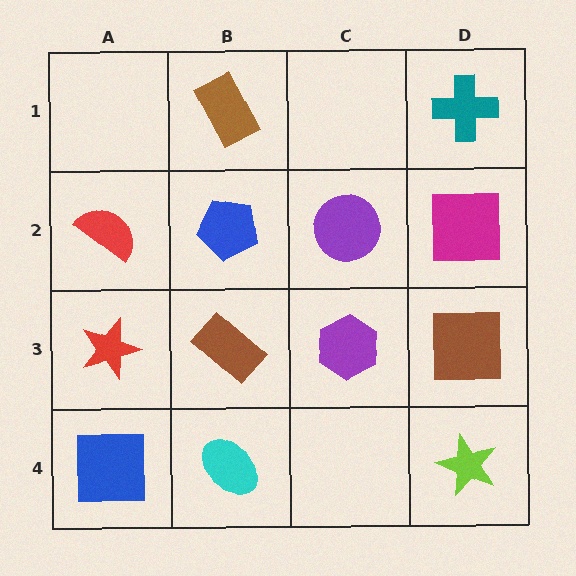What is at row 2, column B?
A blue pentagon.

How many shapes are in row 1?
2 shapes.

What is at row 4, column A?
A blue square.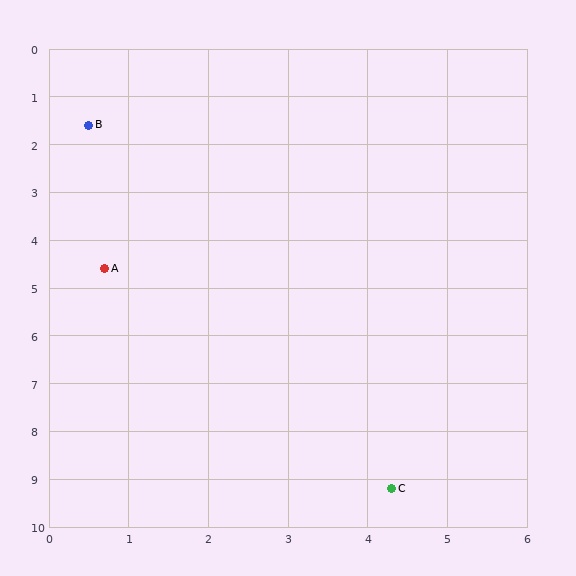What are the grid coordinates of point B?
Point B is at approximately (0.5, 1.6).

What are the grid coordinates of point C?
Point C is at approximately (4.3, 9.2).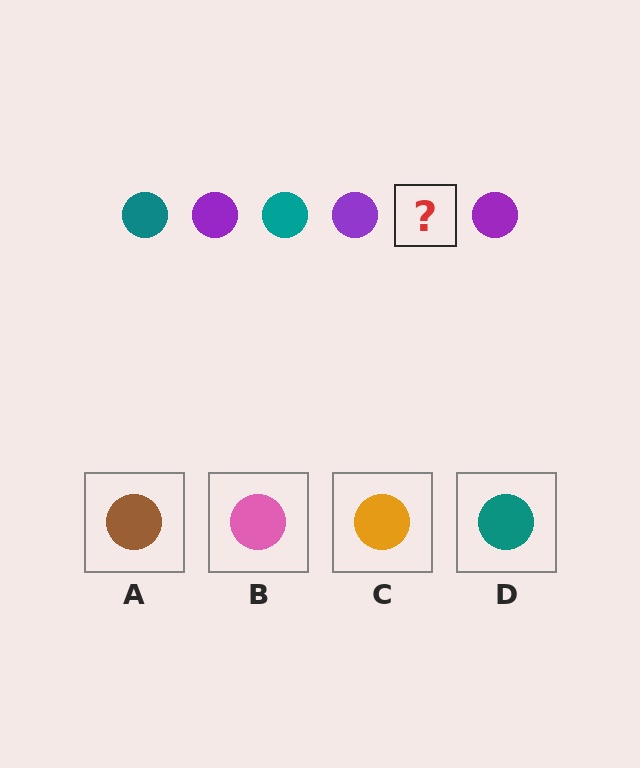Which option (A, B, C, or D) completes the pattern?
D.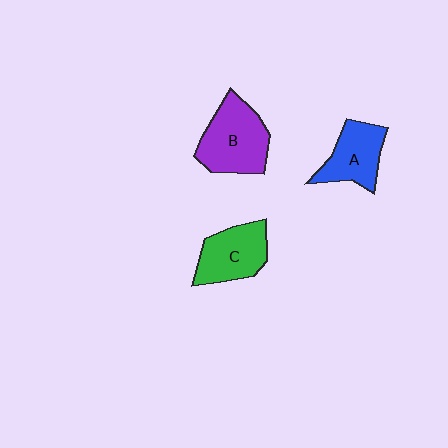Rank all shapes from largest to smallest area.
From largest to smallest: B (purple), C (green), A (blue).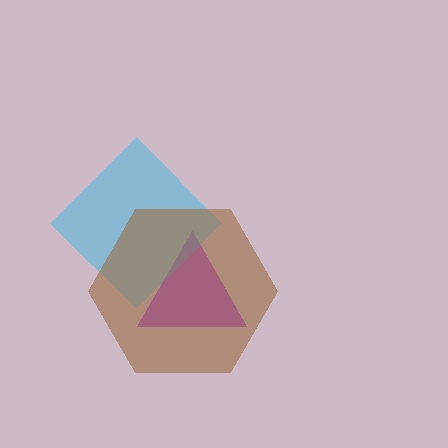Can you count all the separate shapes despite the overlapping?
Yes, there are 3 separate shapes.